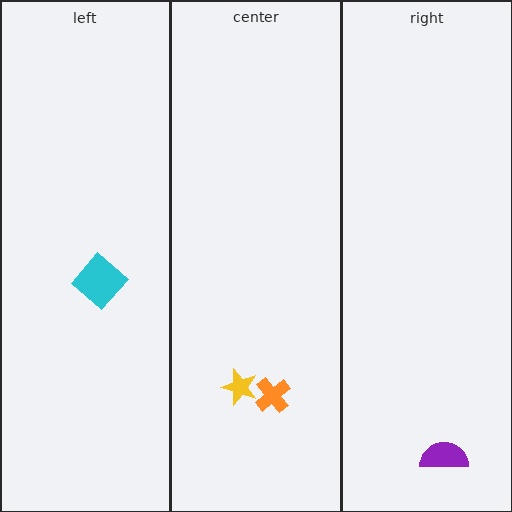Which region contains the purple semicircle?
The right region.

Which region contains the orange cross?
The center region.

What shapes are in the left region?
The cyan diamond.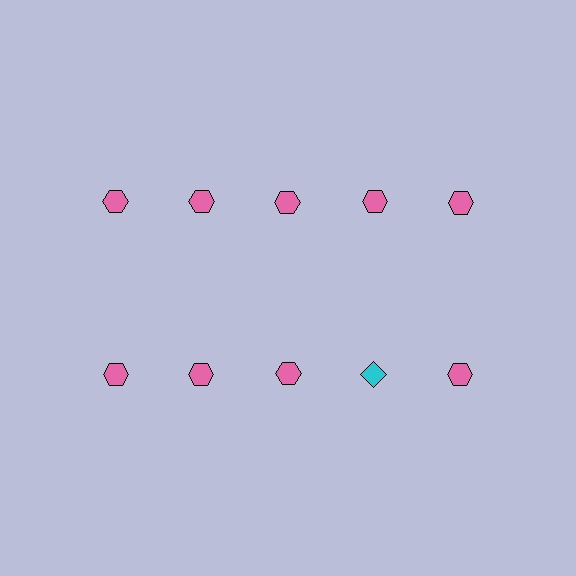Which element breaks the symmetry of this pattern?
The cyan diamond in the second row, second from right column breaks the symmetry. All other shapes are pink hexagons.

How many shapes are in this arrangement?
There are 10 shapes arranged in a grid pattern.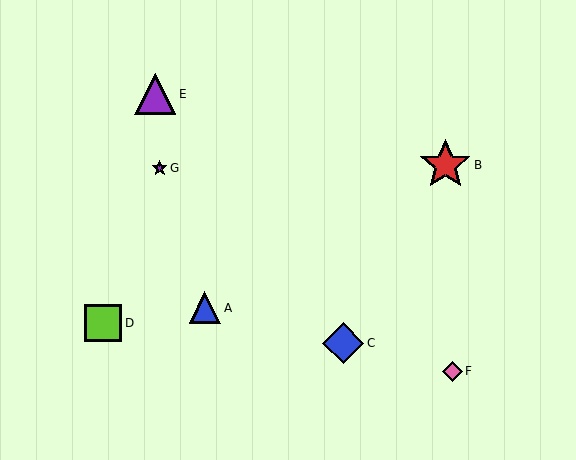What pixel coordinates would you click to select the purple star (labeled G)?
Click at (160, 168) to select the purple star G.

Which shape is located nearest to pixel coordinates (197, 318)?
The blue triangle (labeled A) at (205, 308) is nearest to that location.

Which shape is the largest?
The red star (labeled B) is the largest.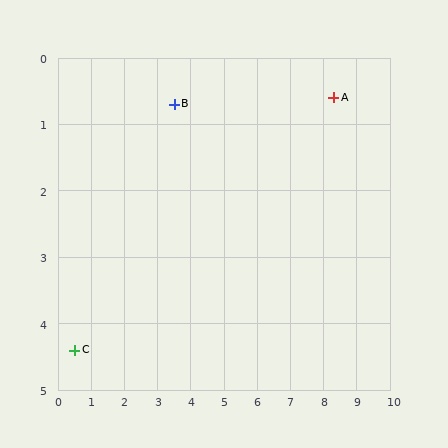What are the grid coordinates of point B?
Point B is at approximately (3.5, 0.7).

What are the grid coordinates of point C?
Point C is at approximately (0.5, 4.4).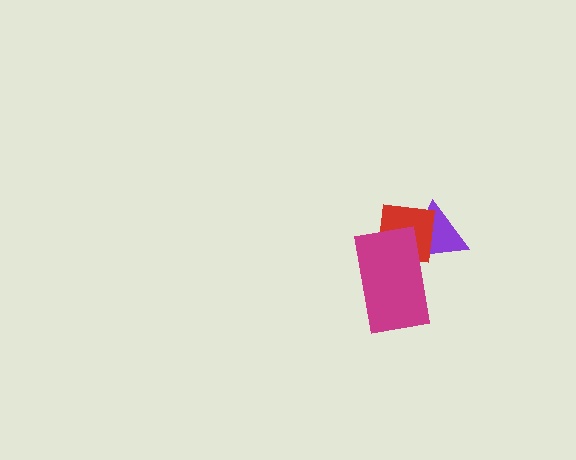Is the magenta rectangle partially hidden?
No, no other shape covers it.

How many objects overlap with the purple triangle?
2 objects overlap with the purple triangle.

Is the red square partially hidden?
Yes, it is partially covered by another shape.